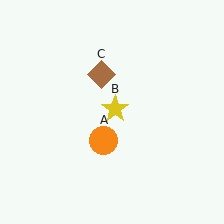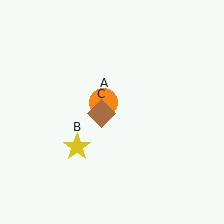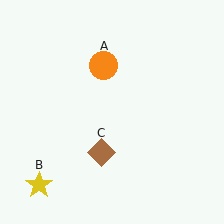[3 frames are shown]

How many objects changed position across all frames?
3 objects changed position: orange circle (object A), yellow star (object B), brown diamond (object C).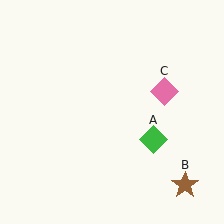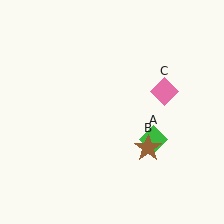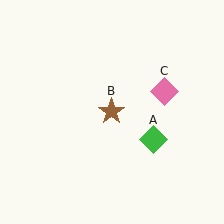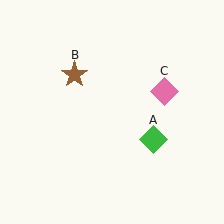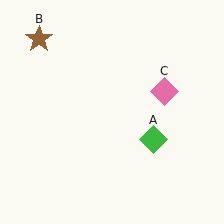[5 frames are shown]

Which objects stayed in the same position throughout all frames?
Green diamond (object A) and pink diamond (object C) remained stationary.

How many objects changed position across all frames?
1 object changed position: brown star (object B).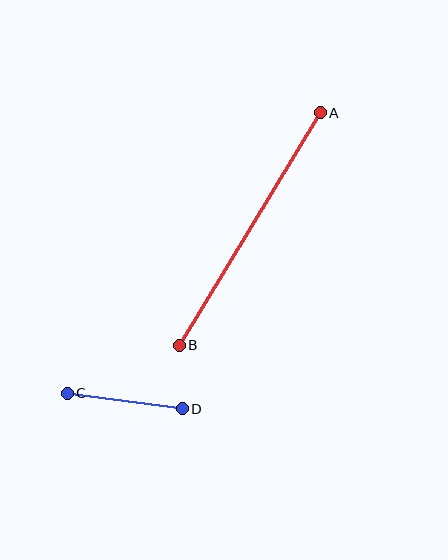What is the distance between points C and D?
The distance is approximately 116 pixels.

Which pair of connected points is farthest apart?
Points A and B are farthest apart.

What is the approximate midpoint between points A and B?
The midpoint is at approximately (250, 229) pixels.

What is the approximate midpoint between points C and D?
The midpoint is at approximately (125, 401) pixels.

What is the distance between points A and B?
The distance is approximately 272 pixels.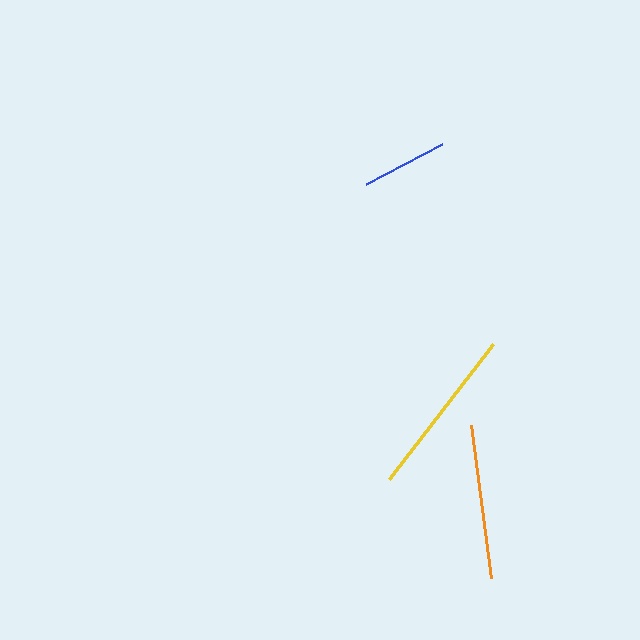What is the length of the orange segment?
The orange segment is approximately 154 pixels long.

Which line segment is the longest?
The yellow line is the longest at approximately 170 pixels.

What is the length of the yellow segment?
The yellow segment is approximately 170 pixels long.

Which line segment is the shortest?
The blue line is the shortest at approximately 86 pixels.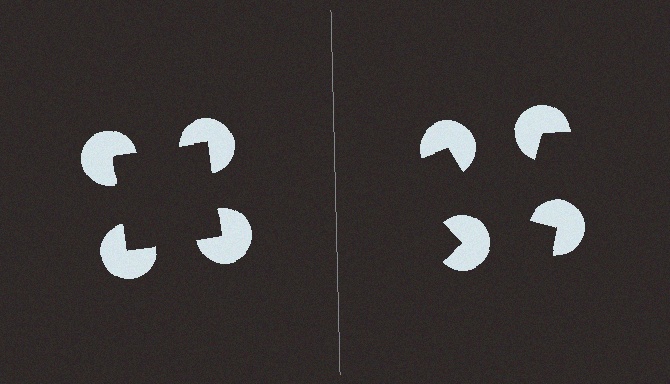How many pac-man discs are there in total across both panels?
8 — 4 on each side.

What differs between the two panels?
The pac-man discs are positioned identically on both sides; only the wedge orientations differ. On the left they align to a square; on the right they are misaligned.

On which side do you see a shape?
An illusory square appears on the left side. On the right side the wedge cuts are rotated, so no coherent shape forms.